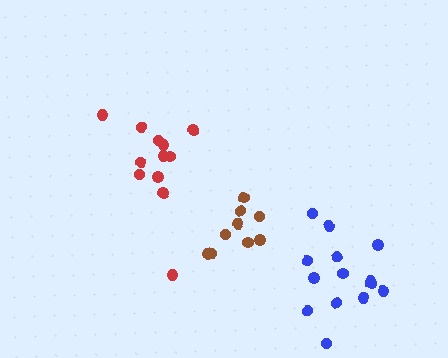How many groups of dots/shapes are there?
There are 3 groups.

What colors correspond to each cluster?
The clusters are colored: brown, red, blue.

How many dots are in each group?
Group 1: 9 dots, Group 2: 12 dots, Group 3: 14 dots (35 total).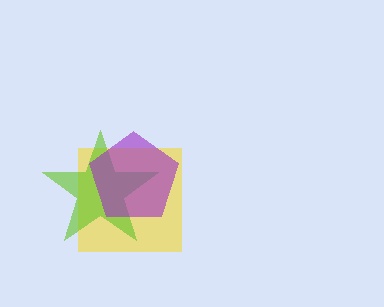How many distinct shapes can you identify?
There are 3 distinct shapes: a yellow square, a lime star, a purple pentagon.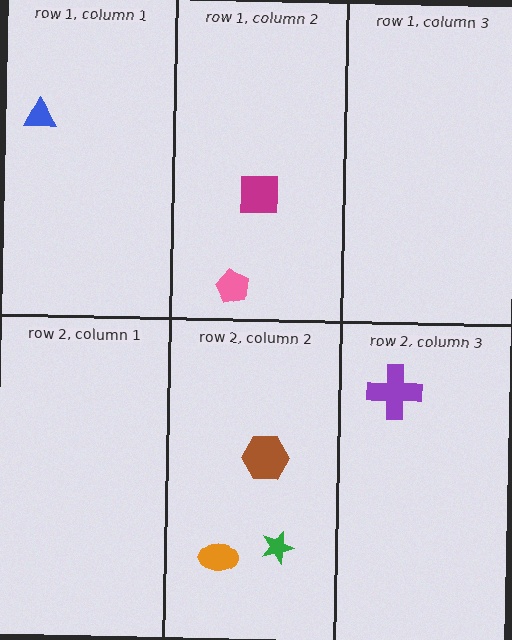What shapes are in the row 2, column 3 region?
The purple cross.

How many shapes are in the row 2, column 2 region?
3.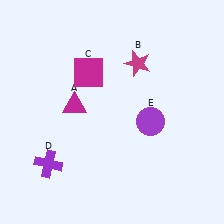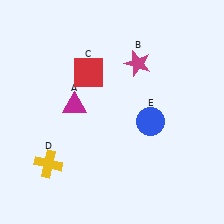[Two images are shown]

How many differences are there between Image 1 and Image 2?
There are 3 differences between the two images.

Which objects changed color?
C changed from magenta to red. D changed from purple to yellow. E changed from purple to blue.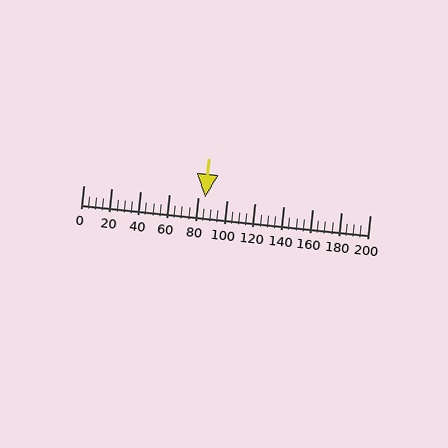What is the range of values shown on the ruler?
The ruler shows values from 0 to 200.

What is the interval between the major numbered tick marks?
The major tick marks are spaced 20 units apart.